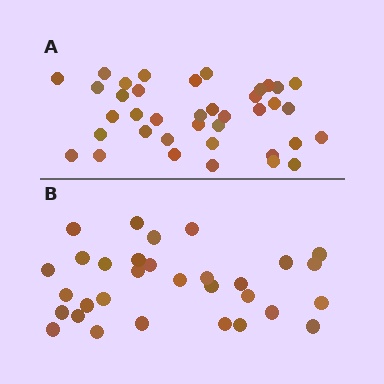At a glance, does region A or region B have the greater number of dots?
Region A (the top region) has more dots.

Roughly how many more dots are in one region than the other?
Region A has roughly 8 or so more dots than region B.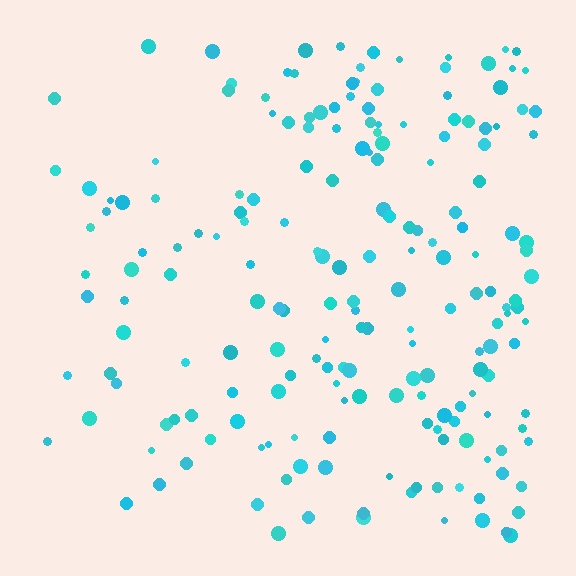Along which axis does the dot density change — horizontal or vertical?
Horizontal.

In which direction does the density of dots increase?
From left to right, with the right side densest.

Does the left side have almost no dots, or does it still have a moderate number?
Still a moderate number, just noticeably fewer than the right.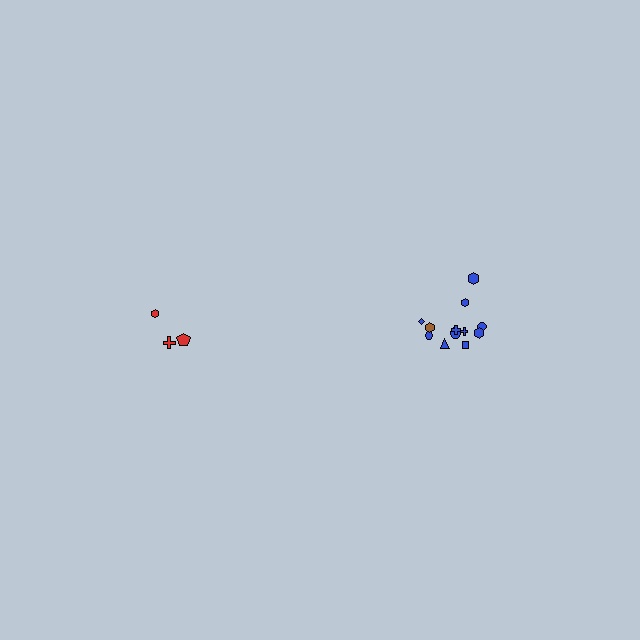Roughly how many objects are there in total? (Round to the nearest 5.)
Roughly 15 objects in total.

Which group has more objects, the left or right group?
The right group.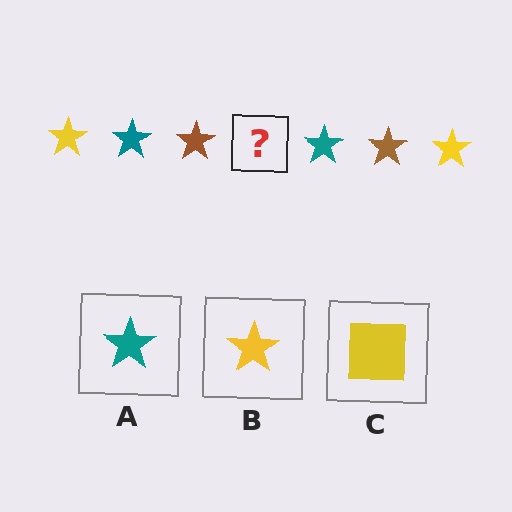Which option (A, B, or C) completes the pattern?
B.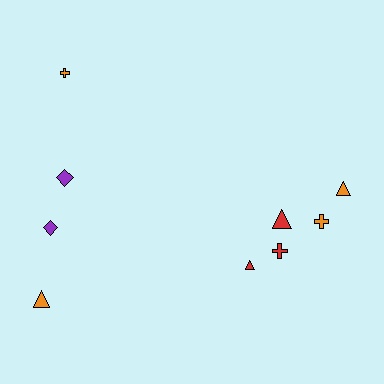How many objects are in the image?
There are 9 objects.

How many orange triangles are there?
There are 2 orange triangles.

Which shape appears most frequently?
Triangle, with 4 objects.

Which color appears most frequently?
Orange, with 4 objects.